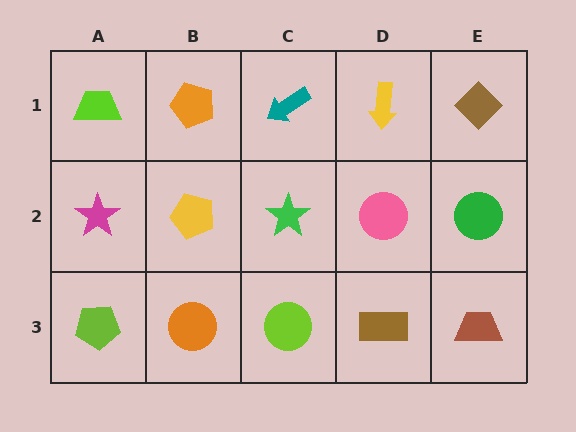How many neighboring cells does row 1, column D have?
3.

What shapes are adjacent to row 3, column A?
A magenta star (row 2, column A), an orange circle (row 3, column B).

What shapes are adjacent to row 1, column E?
A green circle (row 2, column E), a yellow arrow (row 1, column D).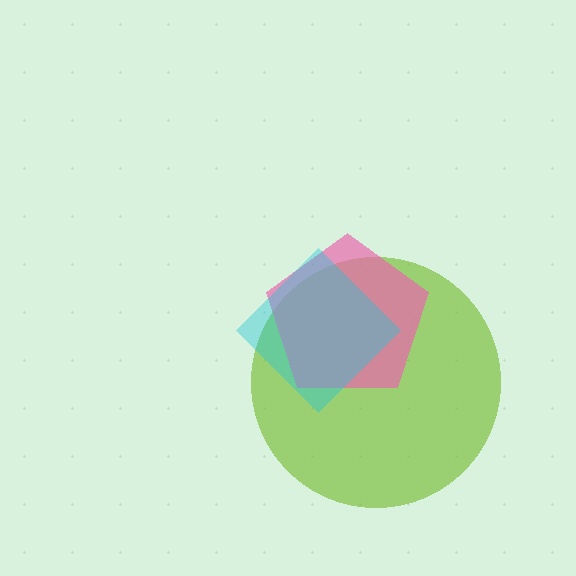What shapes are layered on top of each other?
The layered shapes are: a lime circle, a pink pentagon, a cyan diamond.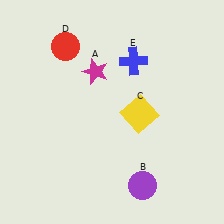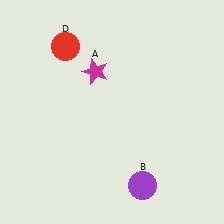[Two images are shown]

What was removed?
The blue cross (E), the yellow square (C) were removed in Image 2.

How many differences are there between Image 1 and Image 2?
There are 2 differences between the two images.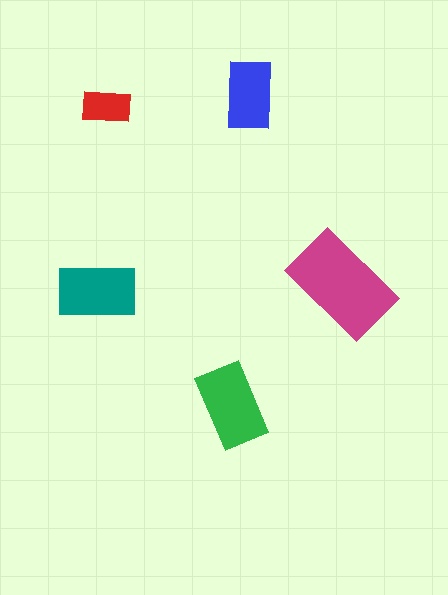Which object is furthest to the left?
The teal rectangle is leftmost.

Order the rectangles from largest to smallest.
the magenta one, the green one, the teal one, the blue one, the red one.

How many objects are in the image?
There are 5 objects in the image.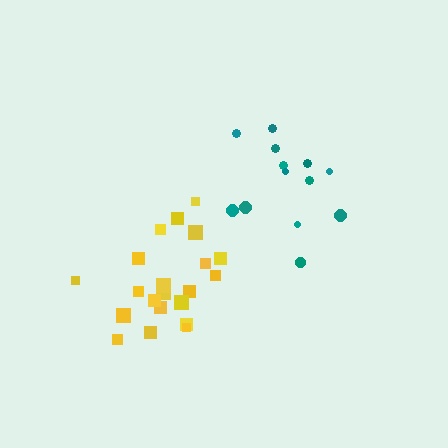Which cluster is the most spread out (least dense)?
Teal.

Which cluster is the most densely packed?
Yellow.